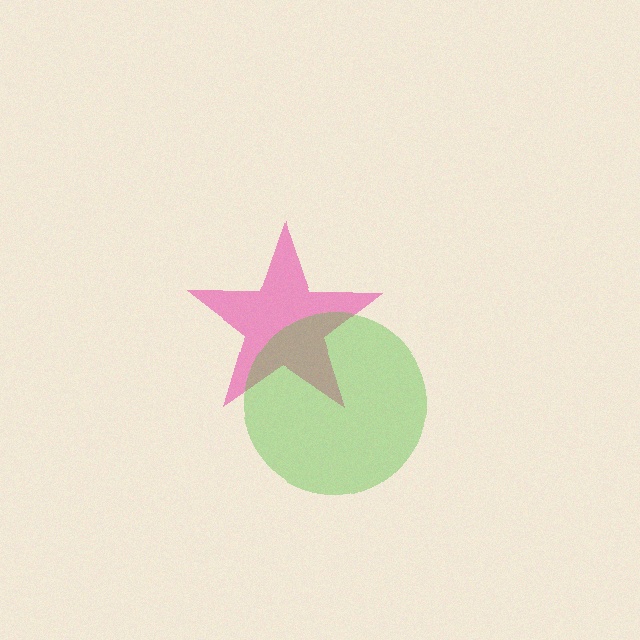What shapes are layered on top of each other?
The layered shapes are: a pink star, a lime circle.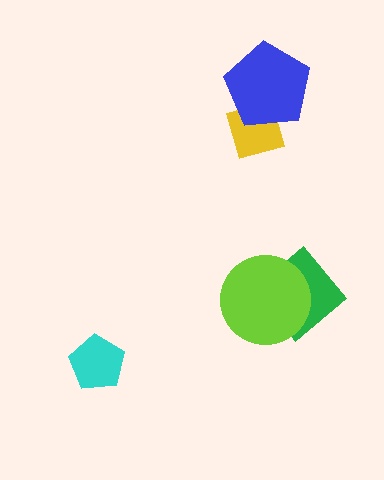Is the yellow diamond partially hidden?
Yes, it is partially covered by another shape.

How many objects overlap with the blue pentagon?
1 object overlaps with the blue pentagon.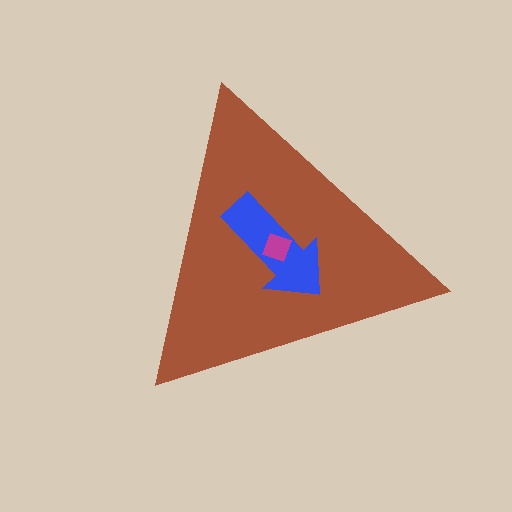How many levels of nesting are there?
3.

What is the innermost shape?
The magenta diamond.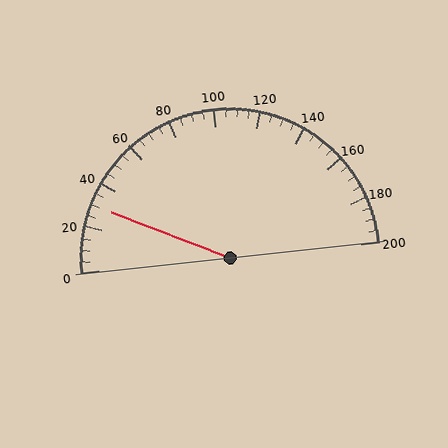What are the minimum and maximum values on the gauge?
The gauge ranges from 0 to 200.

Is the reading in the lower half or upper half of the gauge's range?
The reading is in the lower half of the range (0 to 200).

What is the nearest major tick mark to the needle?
The nearest major tick mark is 40.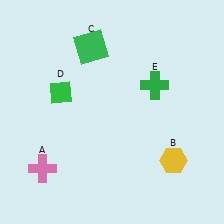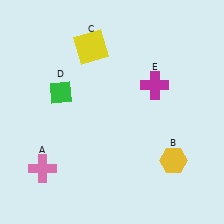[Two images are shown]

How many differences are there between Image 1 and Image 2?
There are 2 differences between the two images.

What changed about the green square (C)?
In Image 1, C is green. In Image 2, it changed to yellow.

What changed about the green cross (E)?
In Image 1, E is green. In Image 2, it changed to magenta.